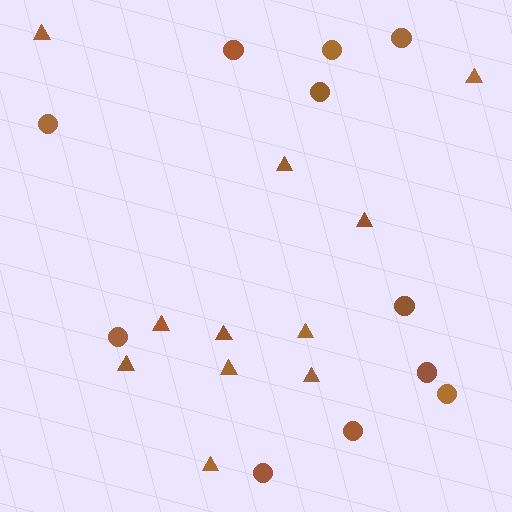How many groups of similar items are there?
There are 2 groups: one group of triangles (11) and one group of circles (11).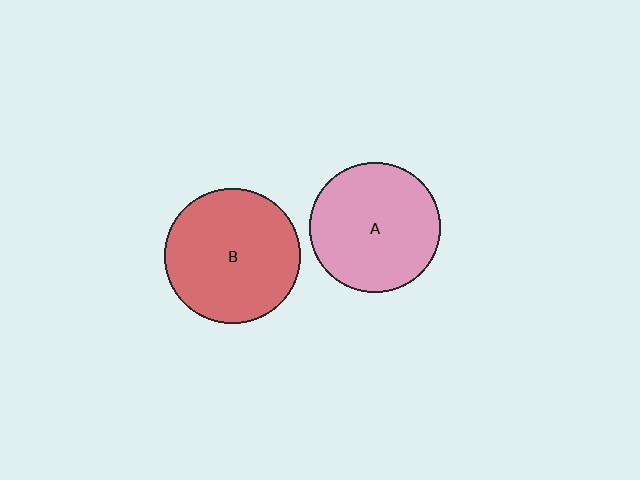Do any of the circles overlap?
No, none of the circles overlap.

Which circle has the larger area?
Circle B (red).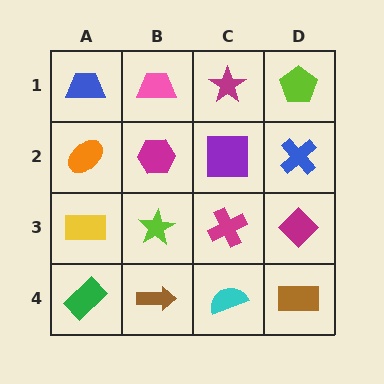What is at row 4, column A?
A green rectangle.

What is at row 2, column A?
An orange ellipse.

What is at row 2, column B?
A magenta hexagon.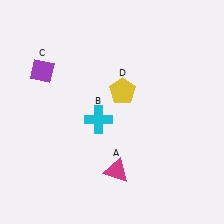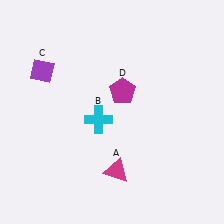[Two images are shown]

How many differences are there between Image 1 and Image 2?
There is 1 difference between the two images.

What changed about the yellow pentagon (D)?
In Image 1, D is yellow. In Image 2, it changed to magenta.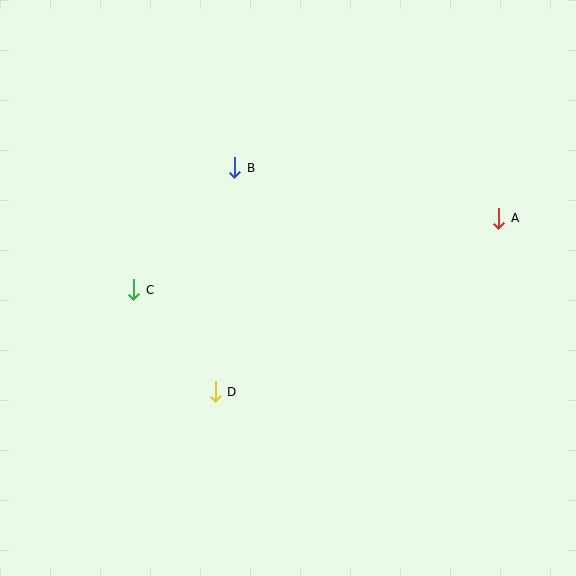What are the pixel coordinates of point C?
Point C is at (134, 290).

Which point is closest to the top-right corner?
Point A is closest to the top-right corner.